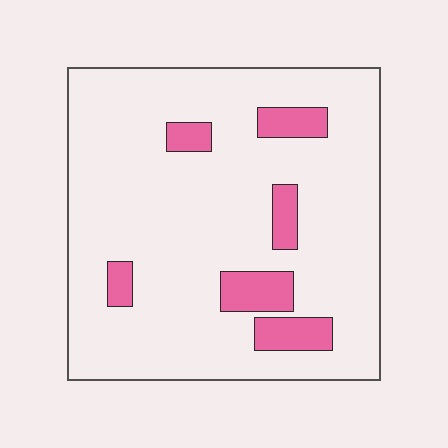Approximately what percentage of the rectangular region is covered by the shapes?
Approximately 10%.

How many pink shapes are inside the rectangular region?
6.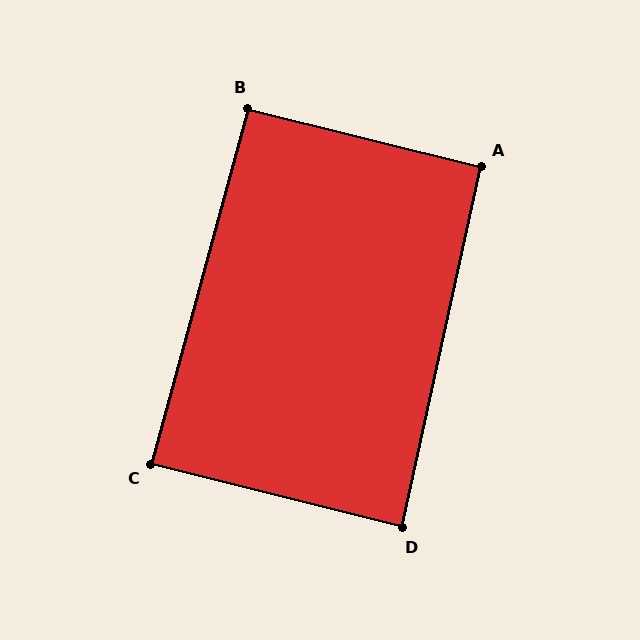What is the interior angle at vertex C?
Approximately 89 degrees (approximately right).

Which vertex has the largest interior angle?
B, at approximately 92 degrees.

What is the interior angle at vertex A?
Approximately 91 degrees (approximately right).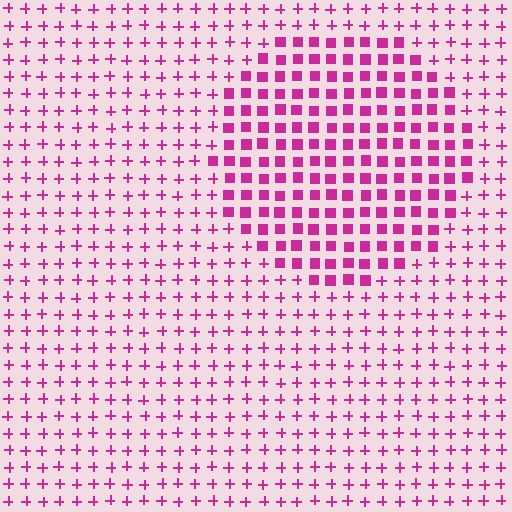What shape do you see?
I see a circle.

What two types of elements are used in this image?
The image uses squares inside the circle region and plus signs outside it.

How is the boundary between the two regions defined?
The boundary is defined by a change in element shape: squares inside vs. plus signs outside. All elements share the same color and spacing.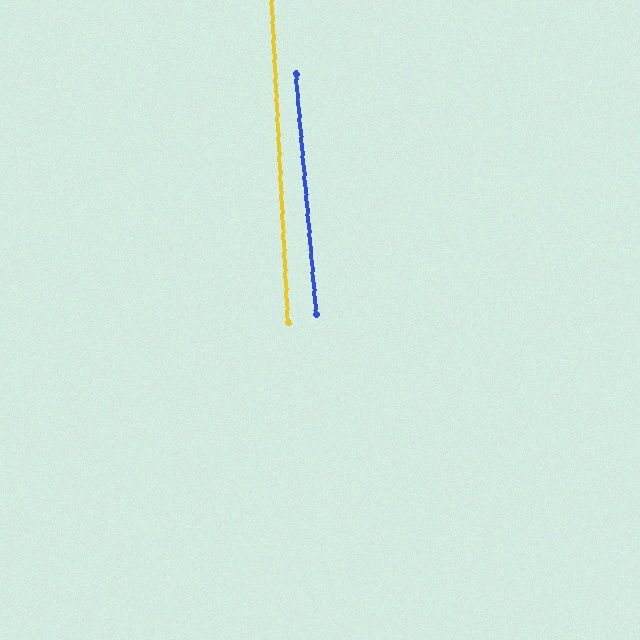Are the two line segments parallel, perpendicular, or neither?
Parallel — their directions differ by only 1.8°.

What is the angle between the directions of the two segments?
Approximately 2 degrees.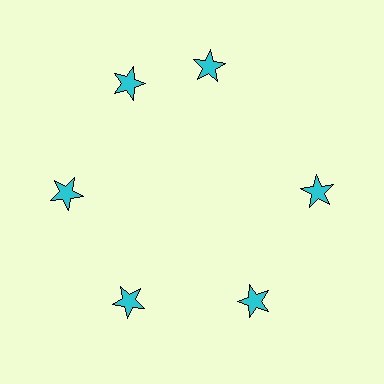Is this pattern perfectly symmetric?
No. The 6 cyan stars are arranged in a ring, but one element near the 1 o'clock position is rotated out of alignment along the ring, breaking the 6-fold rotational symmetry.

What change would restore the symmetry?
The symmetry would be restored by rotating it back into even spacing with its neighbors so that all 6 stars sit at equal angles and equal distance from the center.